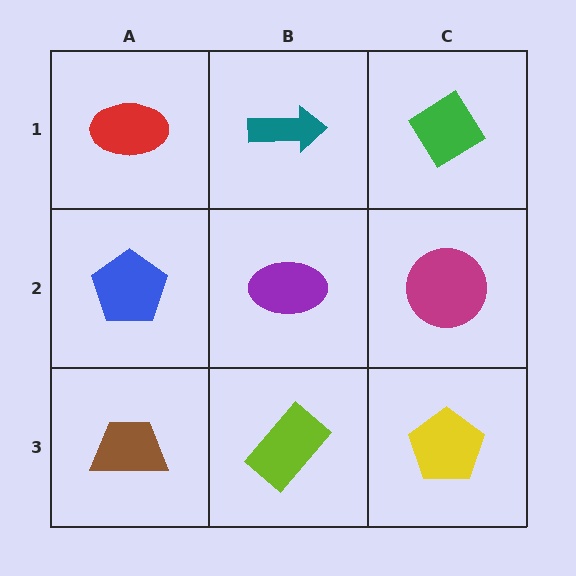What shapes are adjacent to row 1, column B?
A purple ellipse (row 2, column B), a red ellipse (row 1, column A), a green diamond (row 1, column C).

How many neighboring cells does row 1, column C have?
2.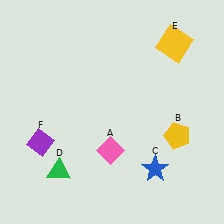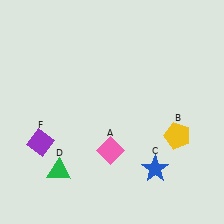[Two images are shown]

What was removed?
The yellow square (E) was removed in Image 2.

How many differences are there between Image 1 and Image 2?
There is 1 difference between the two images.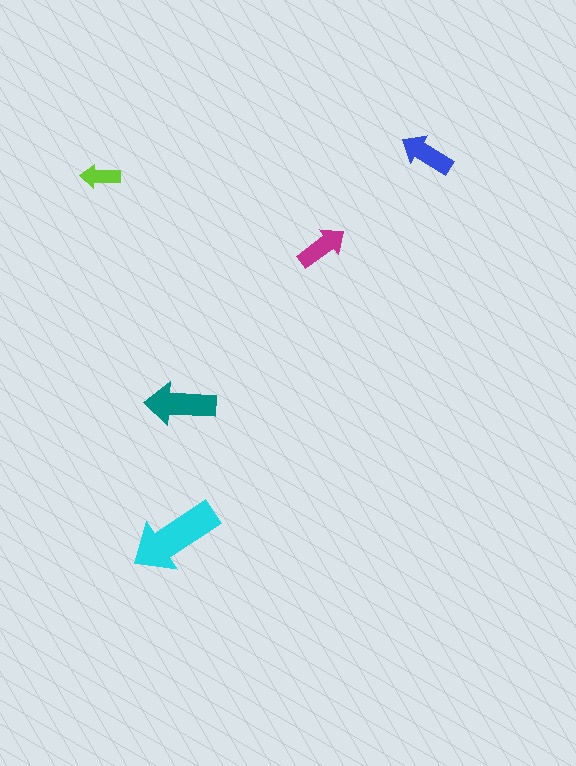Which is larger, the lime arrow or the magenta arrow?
The magenta one.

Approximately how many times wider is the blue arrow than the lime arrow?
About 1.5 times wider.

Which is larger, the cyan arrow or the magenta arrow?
The cyan one.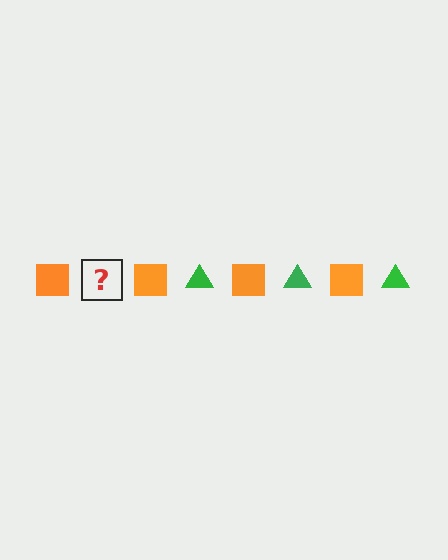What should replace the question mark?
The question mark should be replaced with a green triangle.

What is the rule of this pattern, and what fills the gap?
The rule is that the pattern alternates between orange square and green triangle. The gap should be filled with a green triangle.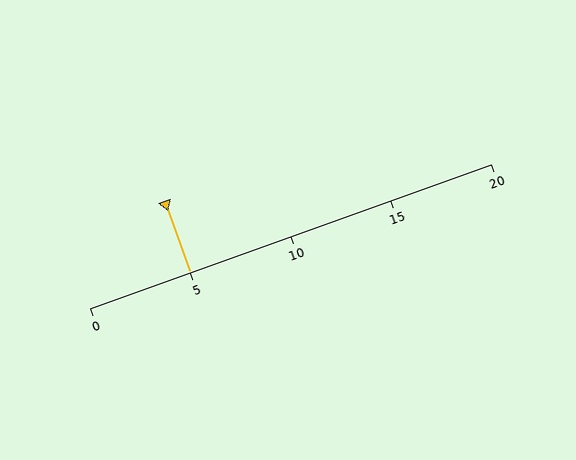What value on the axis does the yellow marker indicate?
The marker indicates approximately 5.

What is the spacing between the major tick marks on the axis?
The major ticks are spaced 5 apart.